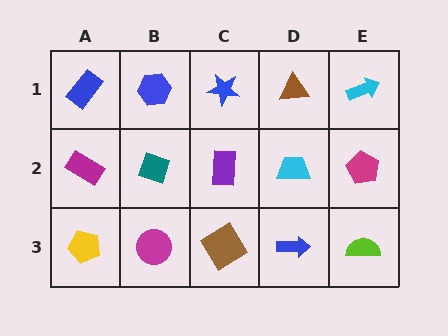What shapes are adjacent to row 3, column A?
A magenta rectangle (row 2, column A), a magenta circle (row 3, column B).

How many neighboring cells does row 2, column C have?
4.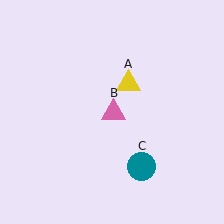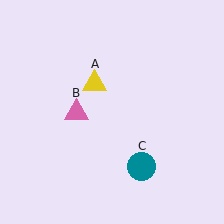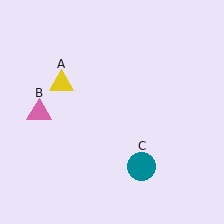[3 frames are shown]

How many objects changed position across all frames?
2 objects changed position: yellow triangle (object A), pink triangle (object B).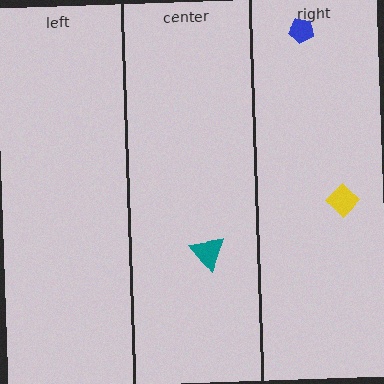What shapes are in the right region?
The blue pentagon, the yellow diamond.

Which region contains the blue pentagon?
The right region.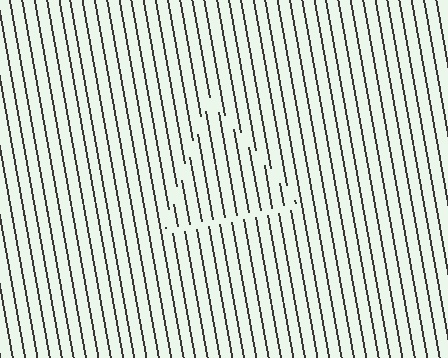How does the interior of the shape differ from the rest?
The interior of the shape contains the same grating, shifted by half a period — the contour is defined by the phase discontinuity where line-ends from the inner and outer gratings abut.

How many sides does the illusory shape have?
3 sides — the line-ends trace a triangle.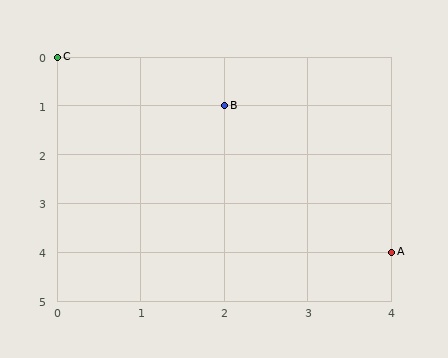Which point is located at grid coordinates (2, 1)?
Point B is at (2, 1).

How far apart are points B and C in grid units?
Points B and C are 2 columns and 1 row apart (about 2.2 grid units diagonally).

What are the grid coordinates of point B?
Point B is at grid coordinates (2, 1).